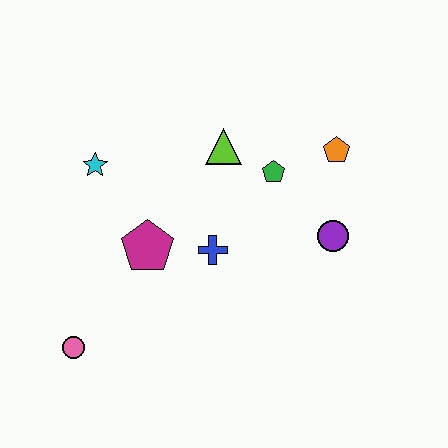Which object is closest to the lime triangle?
The green pentagon is closest to the lime triangle.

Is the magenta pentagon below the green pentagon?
Yes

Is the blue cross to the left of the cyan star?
No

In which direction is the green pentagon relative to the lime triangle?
The green pentagon is to the right of the lime triangle.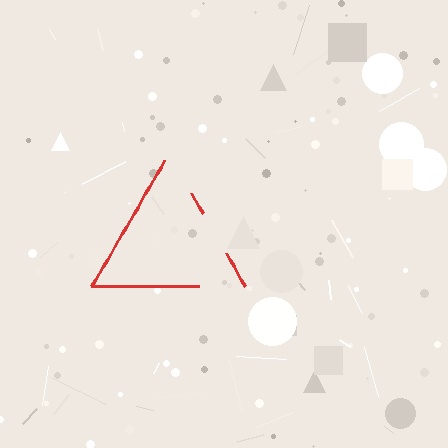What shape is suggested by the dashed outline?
The dashed outline suggests a triangle.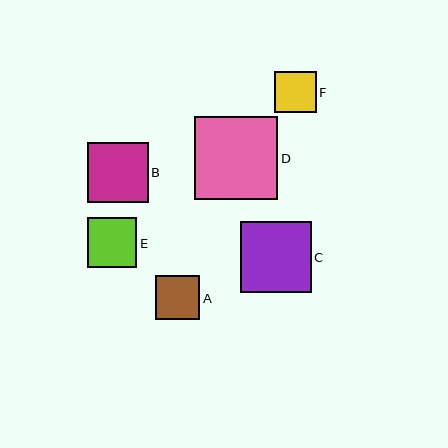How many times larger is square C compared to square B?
Square C is approximately 1.2 times the size of square B.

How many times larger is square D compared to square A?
Square D is approximately 1.9 times the size of square A.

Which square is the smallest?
Square F is the smallest with a size of approximately 41 pixels.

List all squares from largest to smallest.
From largest to smallest: D, C, B, E, A, F.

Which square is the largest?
Square D is the largest with a size of approximately 83 pixels.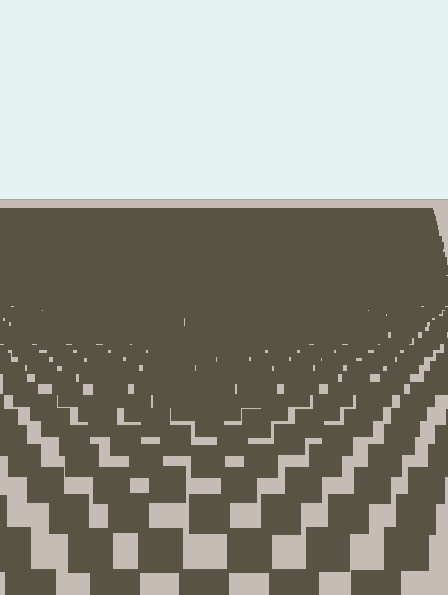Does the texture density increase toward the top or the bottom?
Density increases toward the top.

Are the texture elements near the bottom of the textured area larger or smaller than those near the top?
Larger. Near the bottom, elements are closer to the viewer and appear at a bigger on-screen size.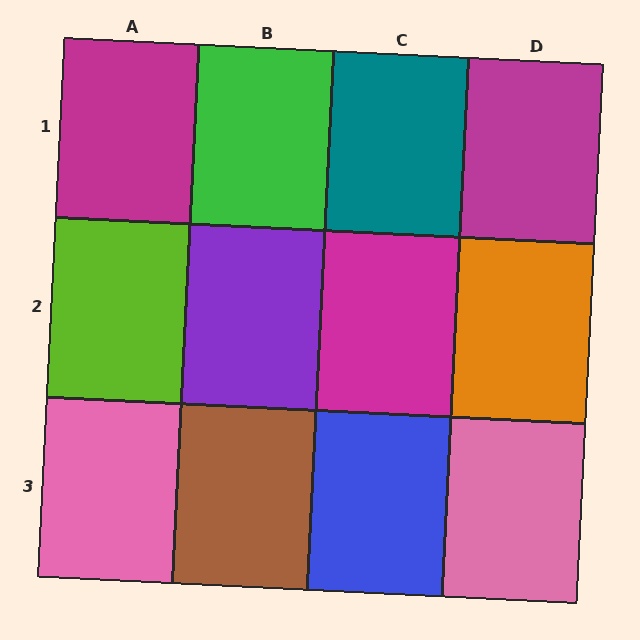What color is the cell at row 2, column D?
Orange.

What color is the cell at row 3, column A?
Pink.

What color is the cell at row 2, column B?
Purple.